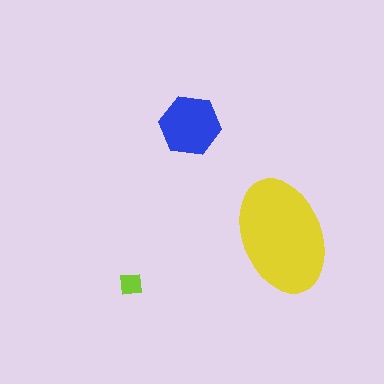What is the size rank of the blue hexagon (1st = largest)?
2nd.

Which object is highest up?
The blue hexagon is topmost.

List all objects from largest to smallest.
The yellow ellipse, the blue hexagon, the lime square.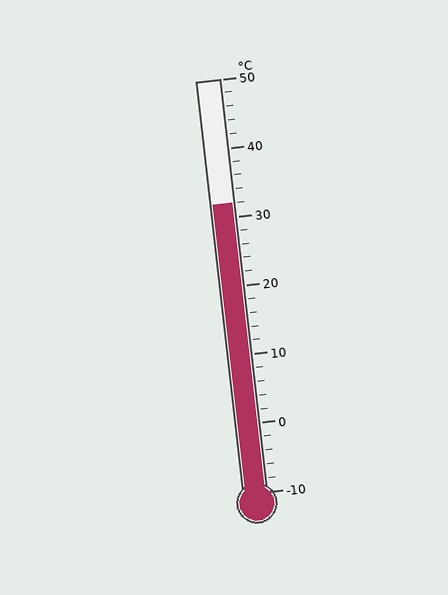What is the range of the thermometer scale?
The thermometer scale ranges from -10°C to 50°C.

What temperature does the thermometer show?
The thermometer shows approximately 32°C.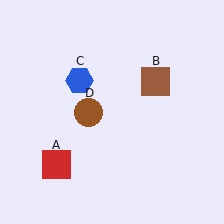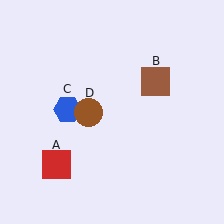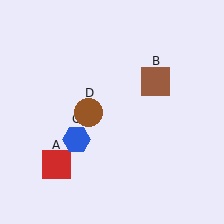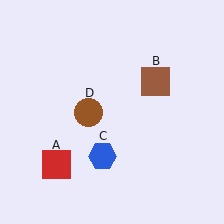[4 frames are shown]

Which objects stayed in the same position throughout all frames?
Red square (object A) and brown square (object B) and brown circle (object D) remained stationary.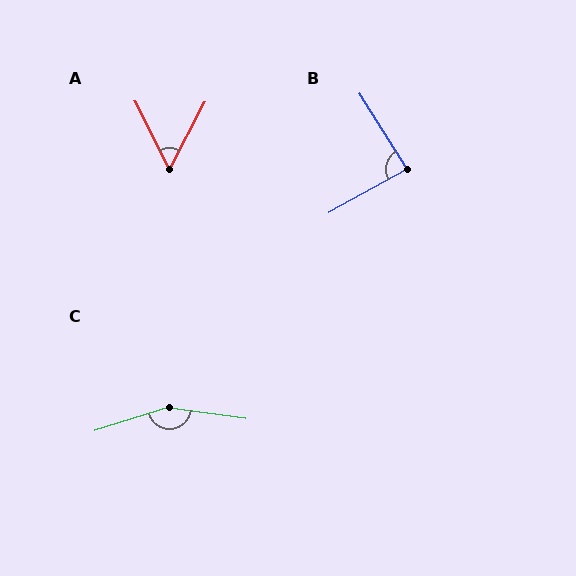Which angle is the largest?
C, at approximately 155 degrees.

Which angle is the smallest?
A, at approximately 54 degrees.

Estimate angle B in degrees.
Approximately 87 degrees.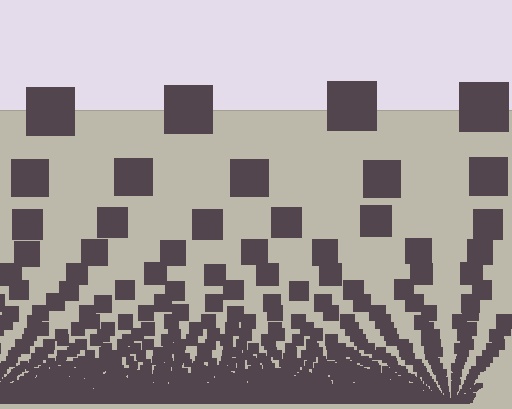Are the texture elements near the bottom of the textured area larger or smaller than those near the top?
Smaller. The gradient is inverted — elements near the bottom are smaller and denser.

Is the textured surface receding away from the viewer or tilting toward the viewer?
The surface appears to tilt toward the viewer. Texture elements get larger and sparser toward the top.